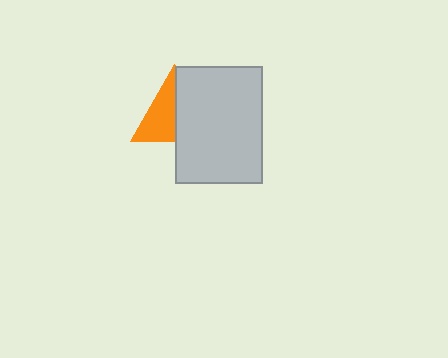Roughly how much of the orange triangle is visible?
About half of it is visible (roughly 52%).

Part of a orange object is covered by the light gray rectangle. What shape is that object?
It is a triangle.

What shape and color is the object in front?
The object in front is a light gray rectangle.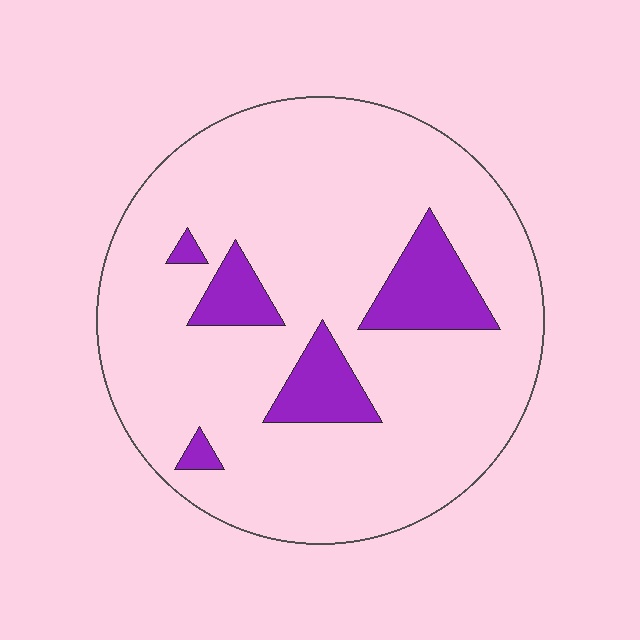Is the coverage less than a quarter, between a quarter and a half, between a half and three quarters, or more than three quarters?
Less than a quarter.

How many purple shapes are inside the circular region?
5.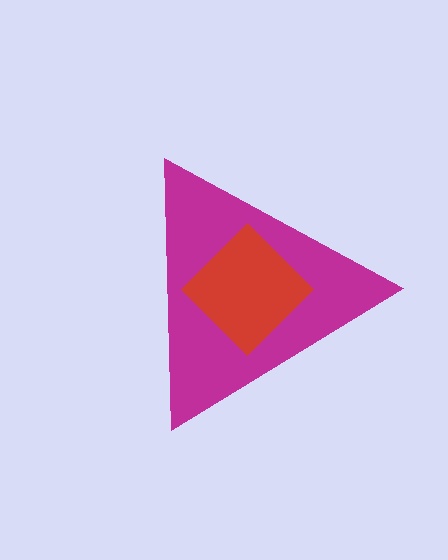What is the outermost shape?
The magenta triangle.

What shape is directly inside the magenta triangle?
The red diamond.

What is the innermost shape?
The red diamond.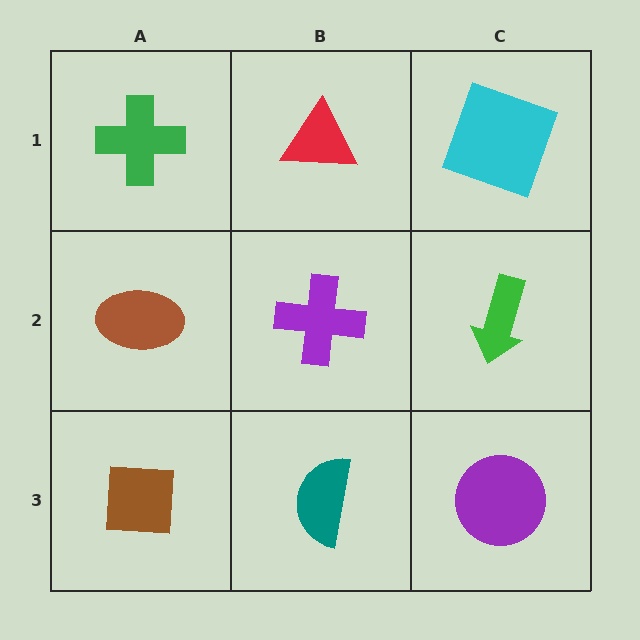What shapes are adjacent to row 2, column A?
A green cross (row 1, column A), a brown square (row 3, column A), a purple cross (row 2, column B).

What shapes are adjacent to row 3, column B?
A purple cross (row 2, column B), a brown square (row 3, column A), a purple circle (row 3, column C).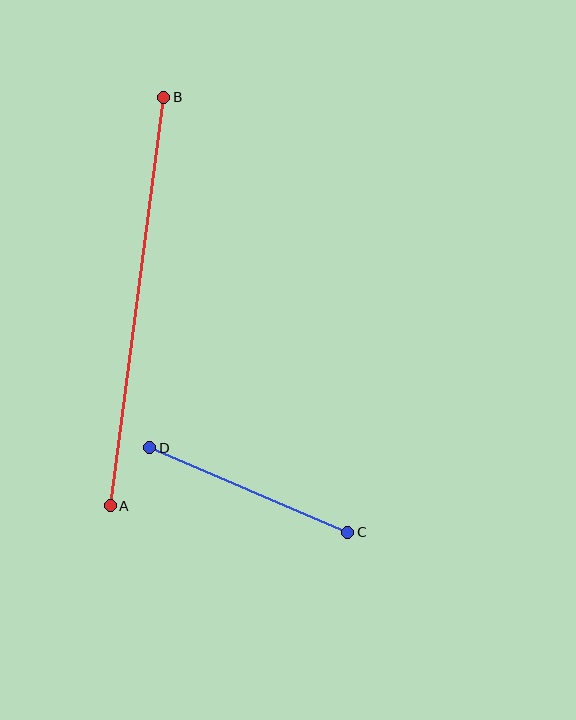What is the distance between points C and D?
The distance is approximately 215 pixels.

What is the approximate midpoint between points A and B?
The midpoint is at approximately (137, 301) pixels.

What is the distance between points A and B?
The distance is approximately 412 pixels.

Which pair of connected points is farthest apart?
Points A and B are farthest apart.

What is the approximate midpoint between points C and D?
The midpoint is at approximately (249, 490) pixels.